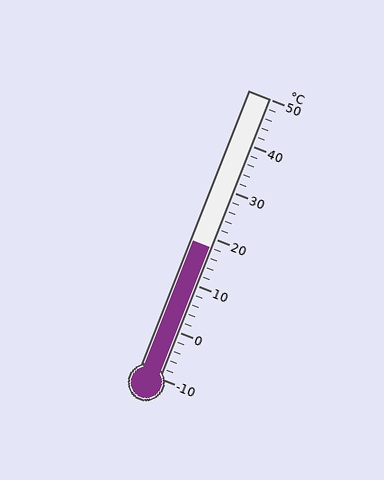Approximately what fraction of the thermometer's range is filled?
The thermometer is filled to approximately 45% of its range.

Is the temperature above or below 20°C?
The temperature is below 20°C.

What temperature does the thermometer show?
The thermometer shows approximately 18°C.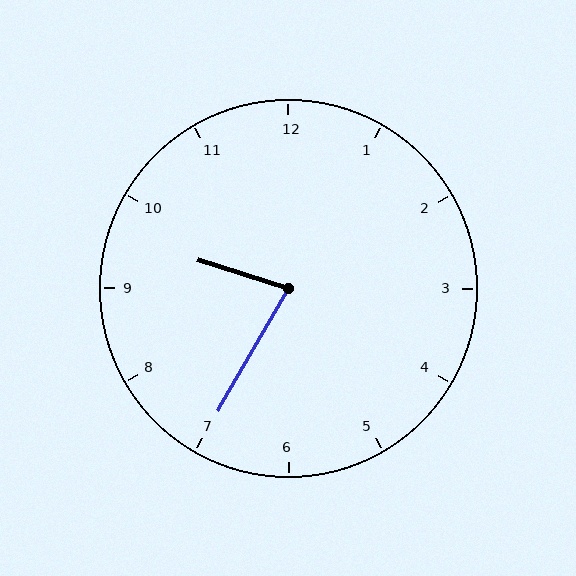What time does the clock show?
9:35.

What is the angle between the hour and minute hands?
Approximately 78 degrees.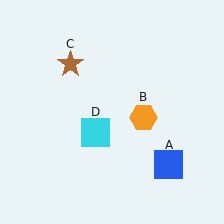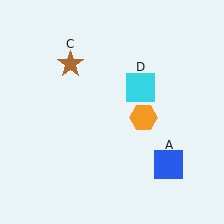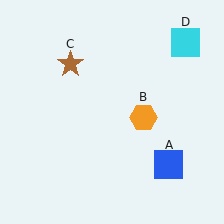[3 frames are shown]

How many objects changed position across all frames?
1 object changed position: cyan square (object D).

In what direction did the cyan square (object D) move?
The cyan square (object D) moved up and to the right.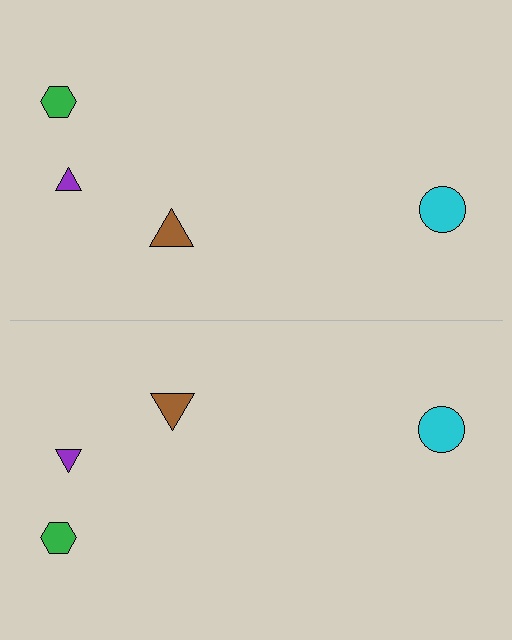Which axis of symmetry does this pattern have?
The pattern has a horizontal axis of symmetry running through the center of the image.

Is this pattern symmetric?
Yes, this pattern has bilateral (reflection) symmetry.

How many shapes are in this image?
There are 8 shapes in this image.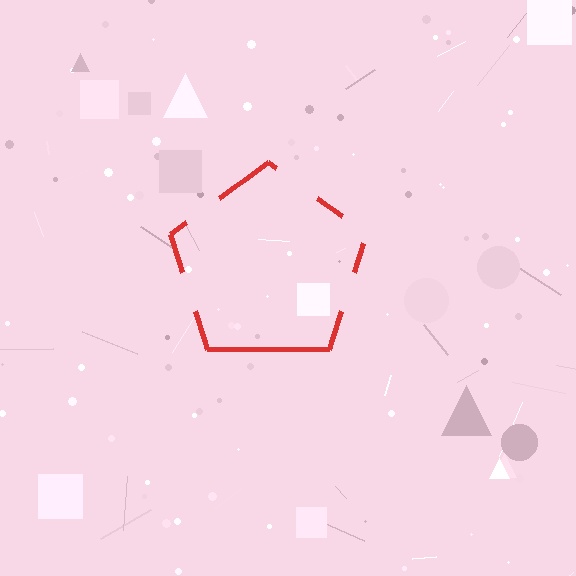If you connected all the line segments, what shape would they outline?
They would outline a pentagon.